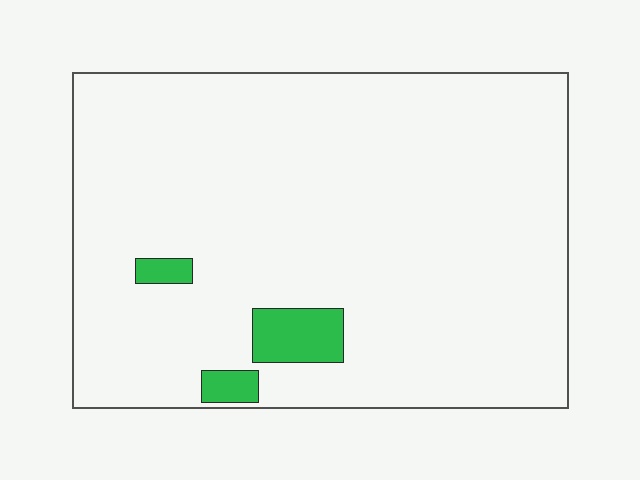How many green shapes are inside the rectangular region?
3.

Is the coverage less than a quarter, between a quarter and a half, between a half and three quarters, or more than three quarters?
Less than a quarter.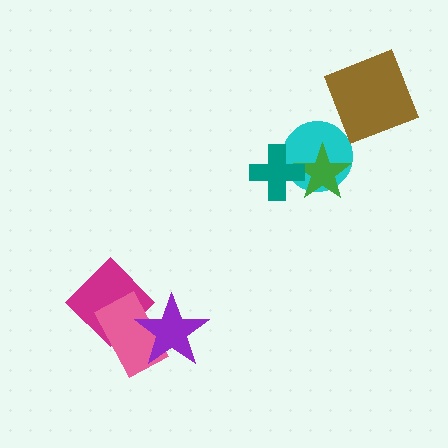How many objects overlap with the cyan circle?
2 objects overlap with the cyan circle.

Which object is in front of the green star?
The teal cross is in front of the green star.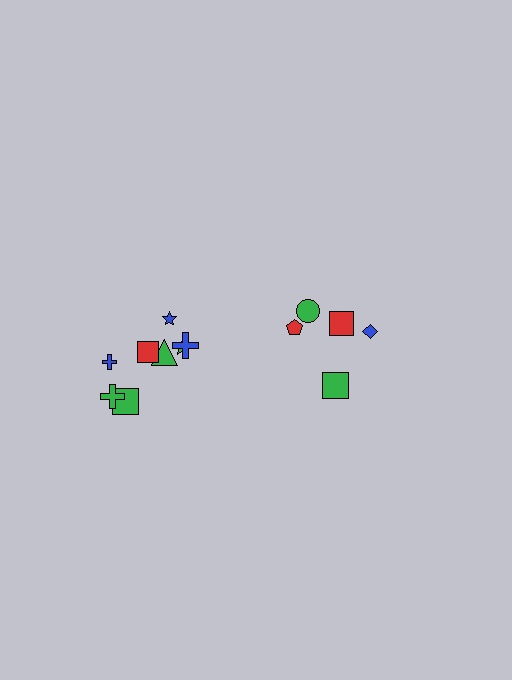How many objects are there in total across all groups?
There are 13 objects.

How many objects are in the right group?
There are 5 objects.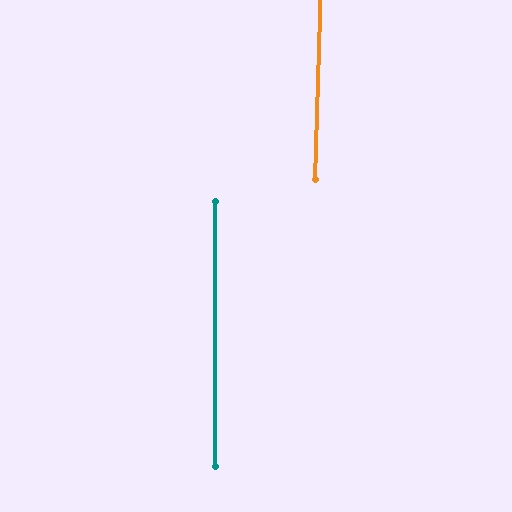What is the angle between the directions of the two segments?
Approximately 2 degrees.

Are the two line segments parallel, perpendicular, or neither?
Parallel — their directions differ by only 1.7°.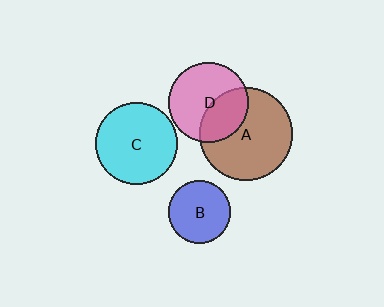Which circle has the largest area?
Circle A (brown).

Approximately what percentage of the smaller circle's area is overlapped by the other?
Approximately 35%.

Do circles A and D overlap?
Yes.